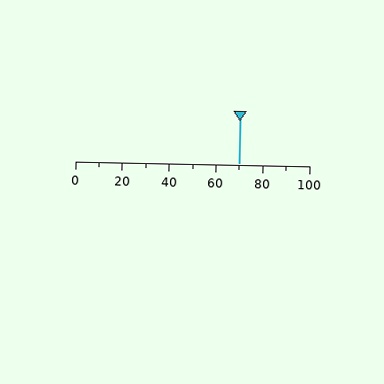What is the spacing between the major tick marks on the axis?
The major ticks are spaced 20 apart.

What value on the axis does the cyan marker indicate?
The marker indicates approximately 70.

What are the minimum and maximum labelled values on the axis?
The axis runs from 0 to 100.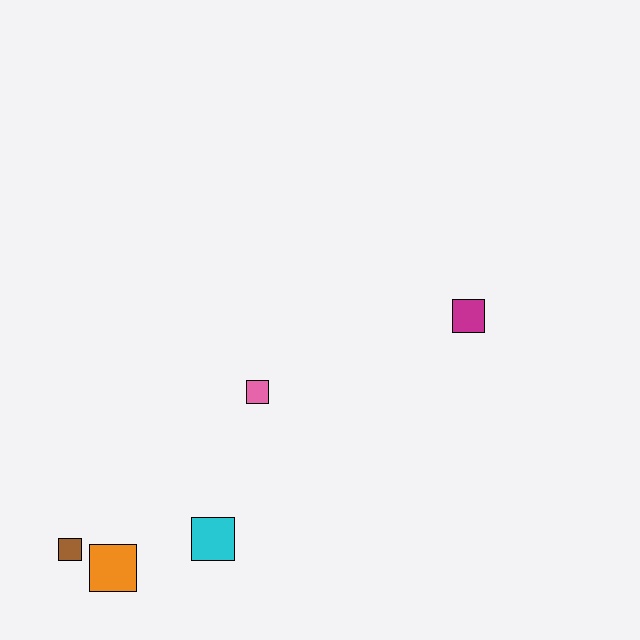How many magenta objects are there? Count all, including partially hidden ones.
There is 1 magenta object.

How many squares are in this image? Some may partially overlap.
There are 5 squares.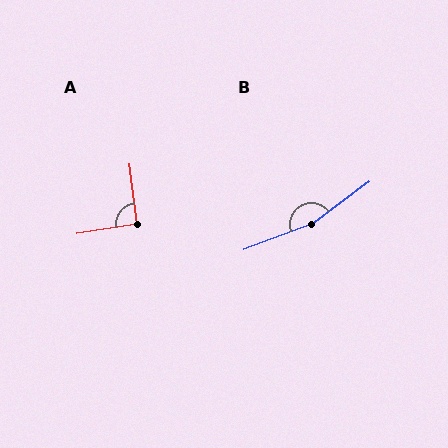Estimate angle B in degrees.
Approximately 164 degrees.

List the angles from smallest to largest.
A (93°), B (164°).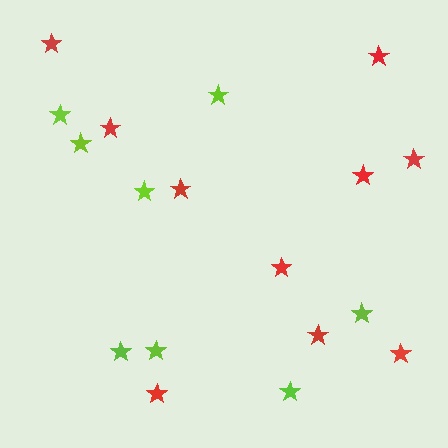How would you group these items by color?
There are 2 groups: one group of lime stars (8) and one group of red stars (10).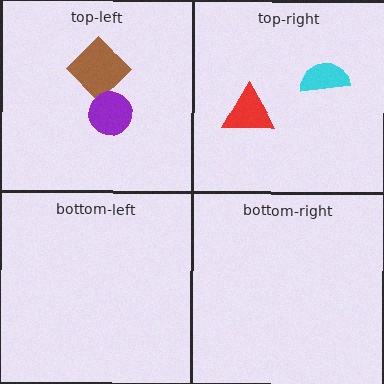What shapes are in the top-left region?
The brown diamond, the purple circle.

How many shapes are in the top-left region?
2.